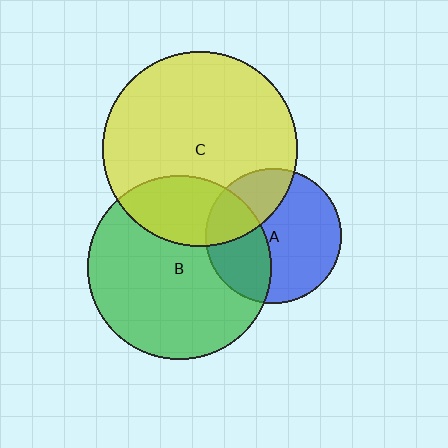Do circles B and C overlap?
Yes.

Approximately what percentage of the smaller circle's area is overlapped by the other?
Approximately 25%.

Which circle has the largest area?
Circle C (yellow).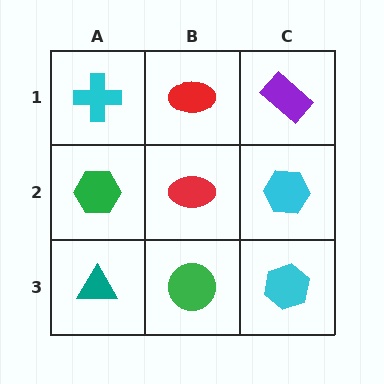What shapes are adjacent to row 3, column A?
A green hexagon (row 2, column A), a green circle (row 3, column B).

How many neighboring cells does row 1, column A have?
2.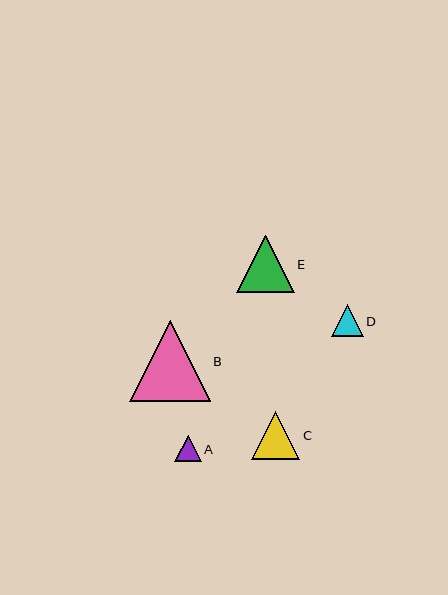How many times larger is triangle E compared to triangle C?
Triangle E is approximately 1.2 times the size of triangle C.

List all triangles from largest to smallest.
From largest to smallest: B, E, C, D, A.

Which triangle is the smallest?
Triangle A is the smallest with a size of approximately 27 pixels.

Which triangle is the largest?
Triangle B is the largest with a size of approximately 80 pixels.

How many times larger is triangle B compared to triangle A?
Triangle B is approximately 3.0 times the size of triangle A.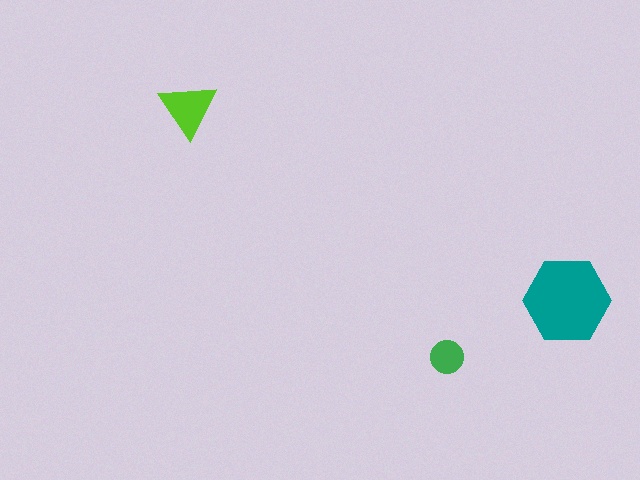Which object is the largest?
The teal hexagon.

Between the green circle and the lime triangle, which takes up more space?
The lime triangle.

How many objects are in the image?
There are 3 objects in the image.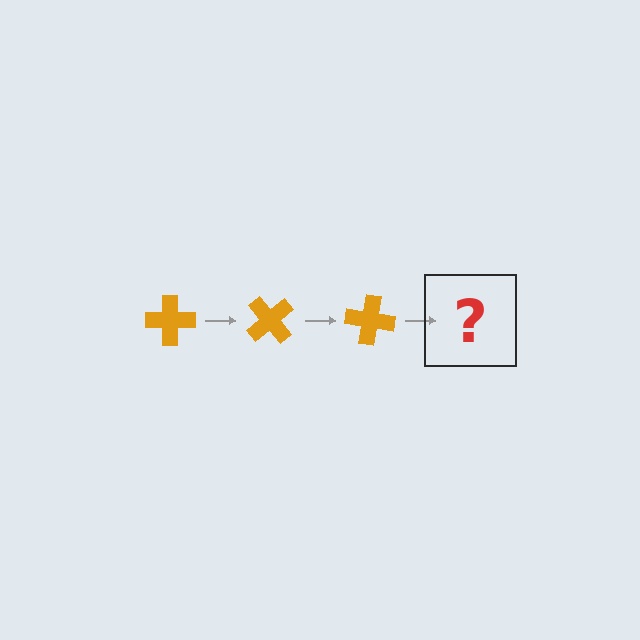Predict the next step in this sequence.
The next step is an orange cross rotated 150 degrees.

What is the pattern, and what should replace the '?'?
The pattern is that the cross rotates 50 degrees each step. The '?' should be an orange cross rotated 150 degrees.